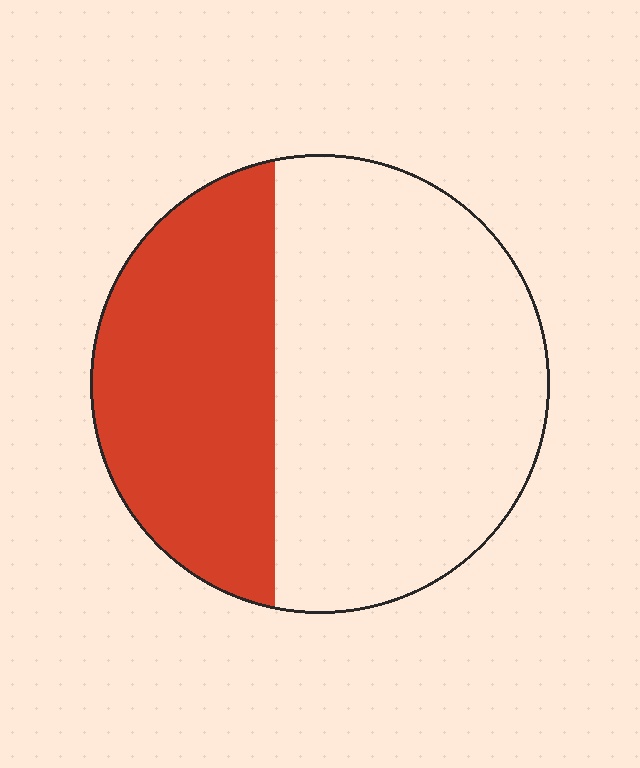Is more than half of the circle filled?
No.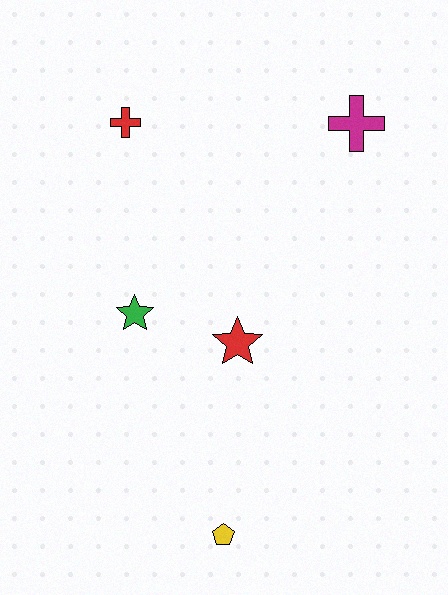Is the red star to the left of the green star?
No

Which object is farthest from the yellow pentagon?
The magenta cross is farthest from the yellow pentagon.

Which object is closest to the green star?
The red star is closest to the green star.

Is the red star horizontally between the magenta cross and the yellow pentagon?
Yes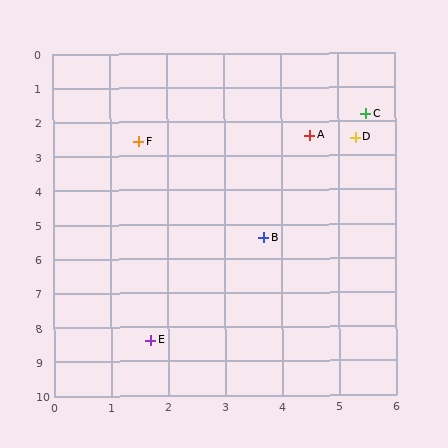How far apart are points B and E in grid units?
Points B and E are about 3.6 grid units apart.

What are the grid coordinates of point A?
Point A is at approximately (4.5, 2.4).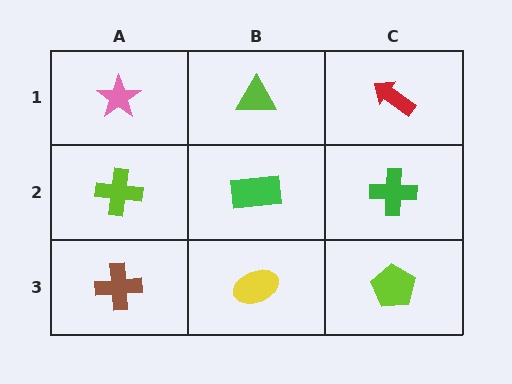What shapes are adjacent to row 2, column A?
A pink star (row 1, column A), a brown cross (row 3, column A), a green rectangle (row 2, column B).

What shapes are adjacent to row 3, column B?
A green rectangle (row 2, column B), a brown cross (row 3, column A), a lime pentagon (row 3, column C).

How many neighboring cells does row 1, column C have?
2.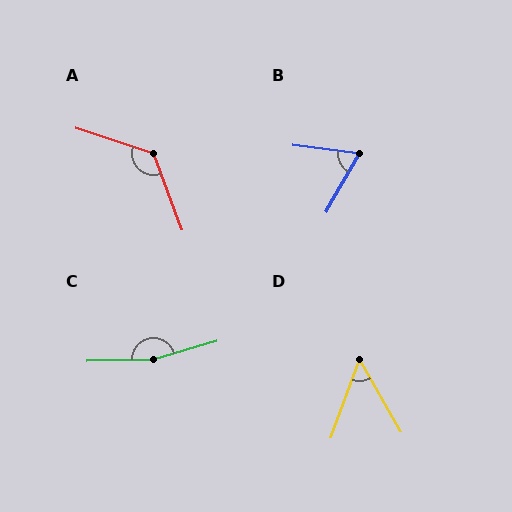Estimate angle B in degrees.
Approximately 67 degrees.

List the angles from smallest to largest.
D (49°), B (67°), A (128°), C (164°).